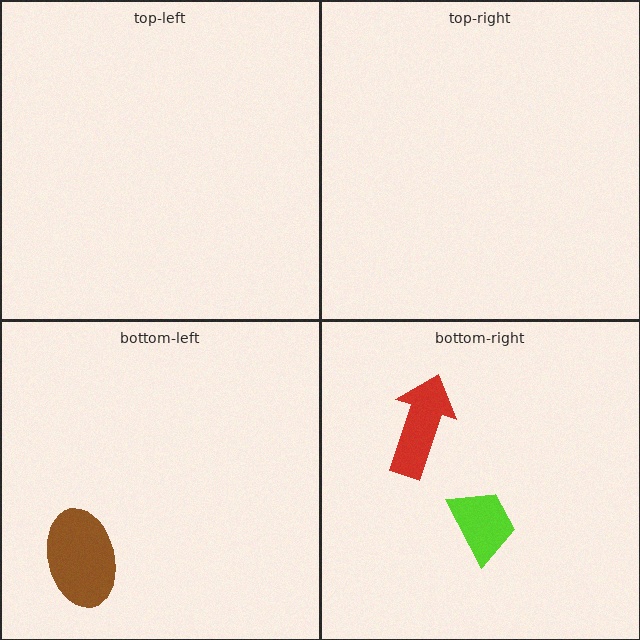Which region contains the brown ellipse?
The bottom-left region.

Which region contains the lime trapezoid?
The bottom-right region.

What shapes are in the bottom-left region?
The brown ellipse.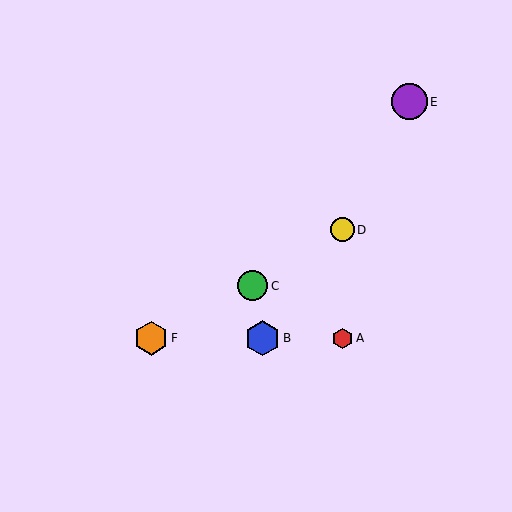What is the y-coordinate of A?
Object A is at y≈338.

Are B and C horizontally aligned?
No, B is at y≈338 and C is at y≈286.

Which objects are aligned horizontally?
Objects A, B, F are aligned horizontally.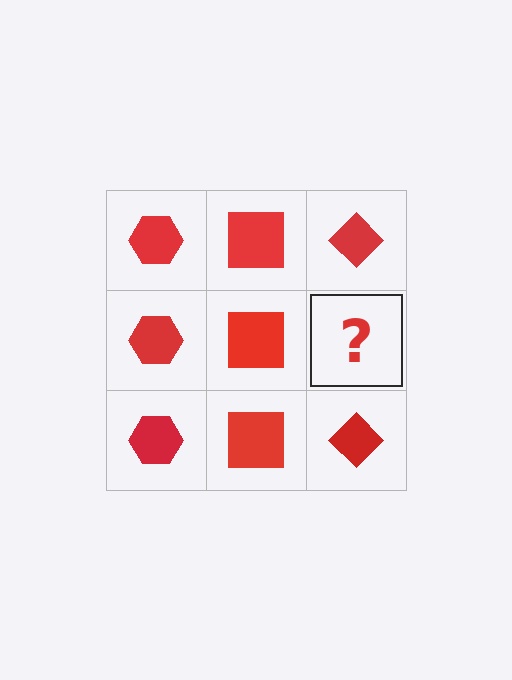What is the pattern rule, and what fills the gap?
The rule is that each column has a consistent shape. The gap should be filled with a red diamond.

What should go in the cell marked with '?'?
The missing cell should contain a red diamond.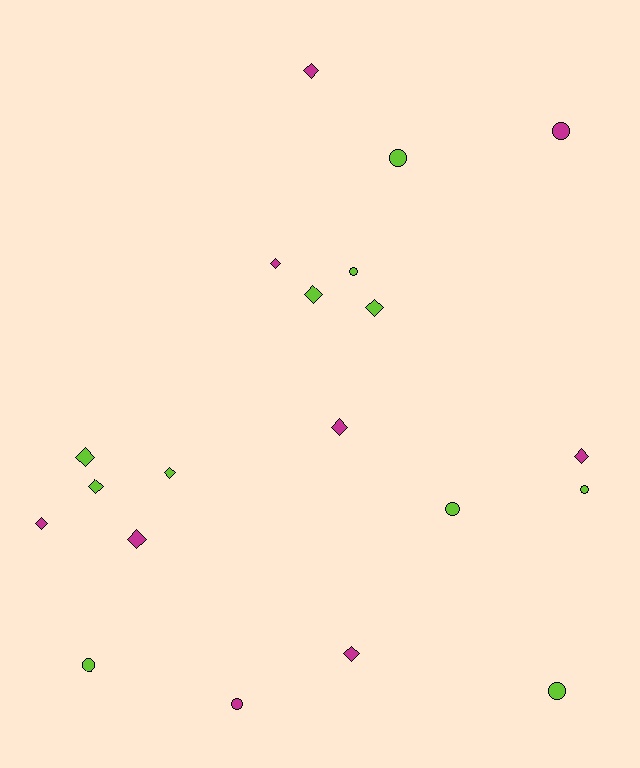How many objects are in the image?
There are 20 objects.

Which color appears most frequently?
Lime, with 11 objects.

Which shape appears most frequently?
Diamond, with 12 objects.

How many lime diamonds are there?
There are 5 lime diamonds.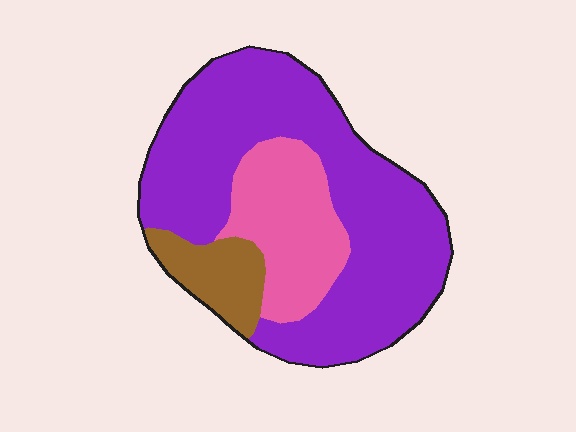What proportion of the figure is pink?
Pink takes up about one fifth (1/5) of the figure.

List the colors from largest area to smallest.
From largest to smallest: purple, pink, brown.